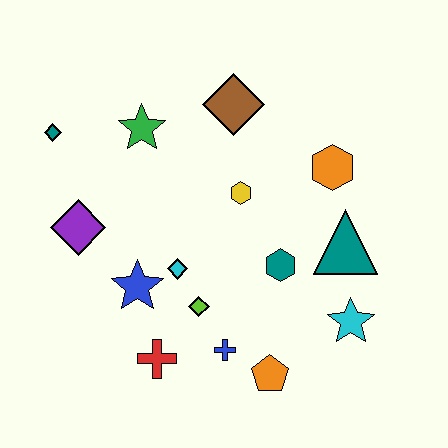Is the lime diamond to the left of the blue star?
No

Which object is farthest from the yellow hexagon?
The teal diamond is farthest from the yellow hexagon.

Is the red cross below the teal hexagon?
Yes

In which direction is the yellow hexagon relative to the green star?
The yellow hexagon is to the right of the green star.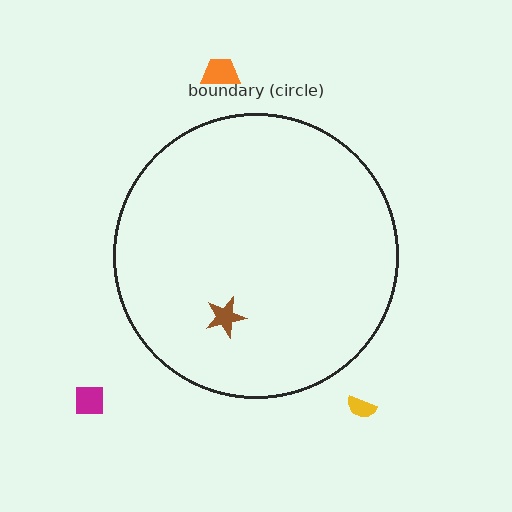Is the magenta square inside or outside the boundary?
Outside.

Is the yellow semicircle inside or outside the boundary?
Outside.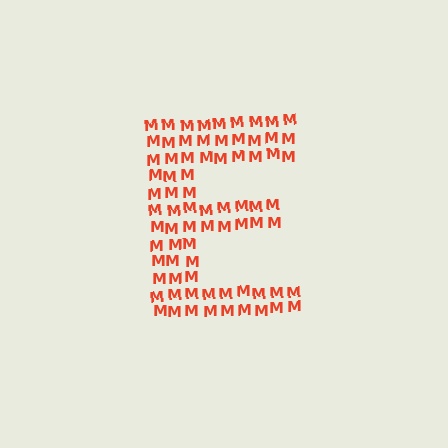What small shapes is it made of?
It is made of small letter M's.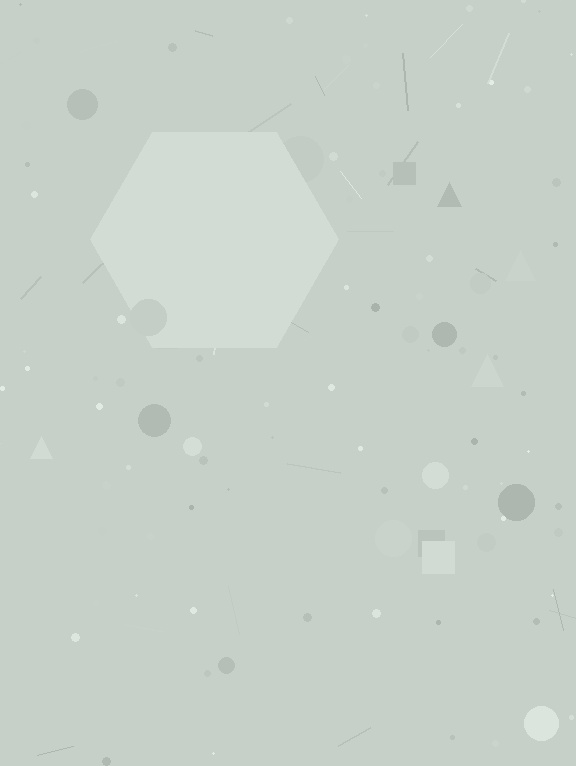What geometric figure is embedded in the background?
A hexagon is embedded in the background.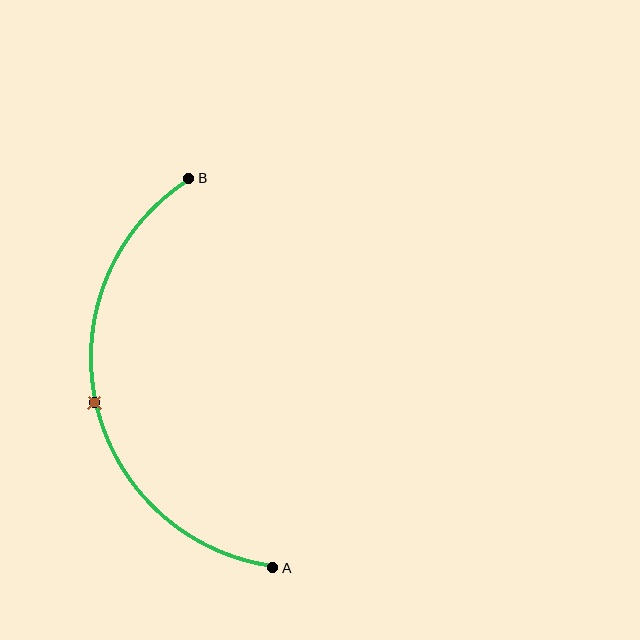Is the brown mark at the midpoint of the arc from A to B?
Yes. The brown mark lies on the arc at equal arc-length from both A and B — it is the arc midpoint.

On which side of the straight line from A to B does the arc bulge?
The arc bulges to the left of the straight line connecting A and B.